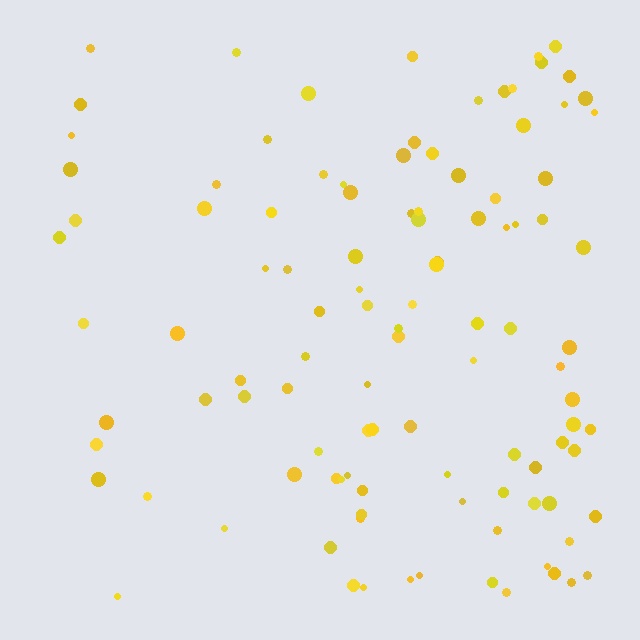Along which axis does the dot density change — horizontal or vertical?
Horizontal.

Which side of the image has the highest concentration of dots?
The right.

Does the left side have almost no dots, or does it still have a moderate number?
Still a moderate number, just noticeably fewer than the right.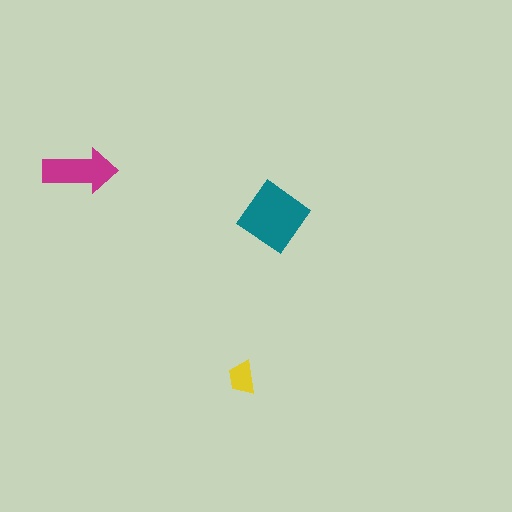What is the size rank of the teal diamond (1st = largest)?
1st.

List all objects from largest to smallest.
The teal diamond, the magenta arrow, the yellow trapezoid.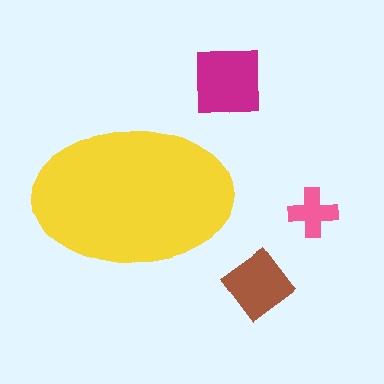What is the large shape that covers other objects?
A yellow ellipse.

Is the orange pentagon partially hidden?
No, the orange pentagon is fully visible.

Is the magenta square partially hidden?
No, the magenta square is fully visible.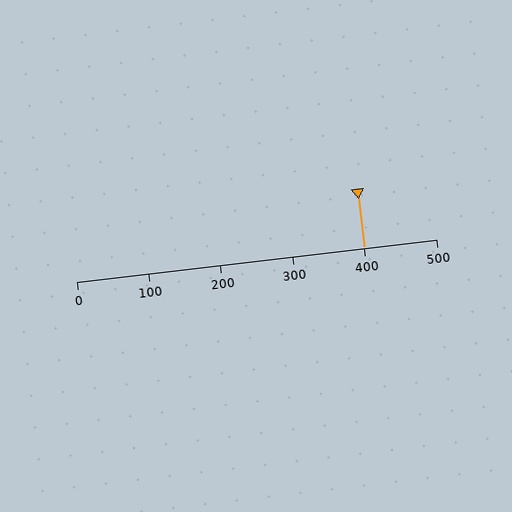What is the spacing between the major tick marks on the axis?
The major ticks are spaced 100 apart.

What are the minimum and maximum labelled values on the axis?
The axis runs from 0 to 500.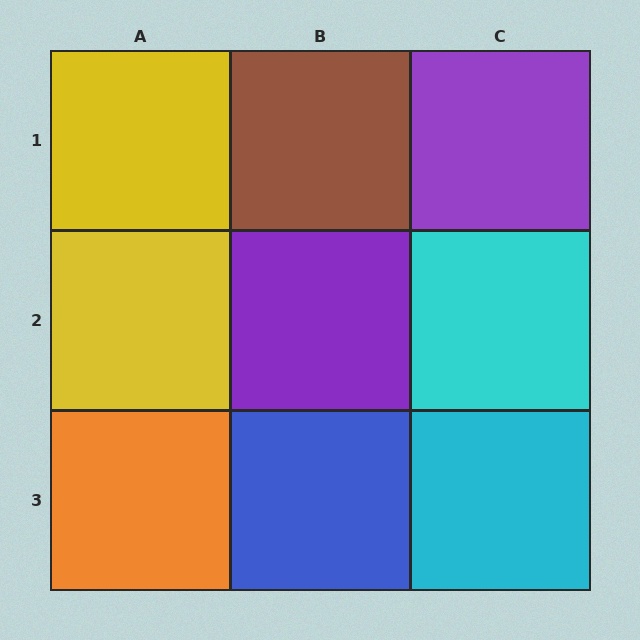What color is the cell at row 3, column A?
Orange.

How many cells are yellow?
2 cells are yellow.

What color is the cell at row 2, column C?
Cyan.